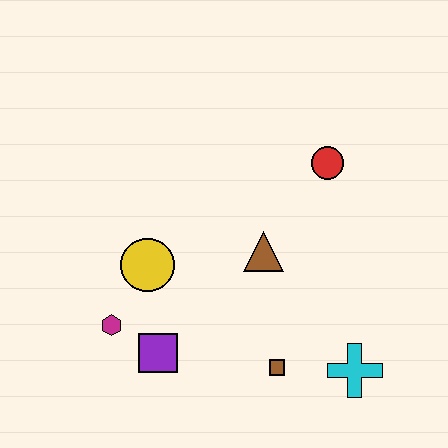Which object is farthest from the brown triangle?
The magenta hexagon is farthest from the brown triangle.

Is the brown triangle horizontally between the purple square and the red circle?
Yes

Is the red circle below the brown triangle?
No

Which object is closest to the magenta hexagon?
The purple square is closest to the magenta hexagon.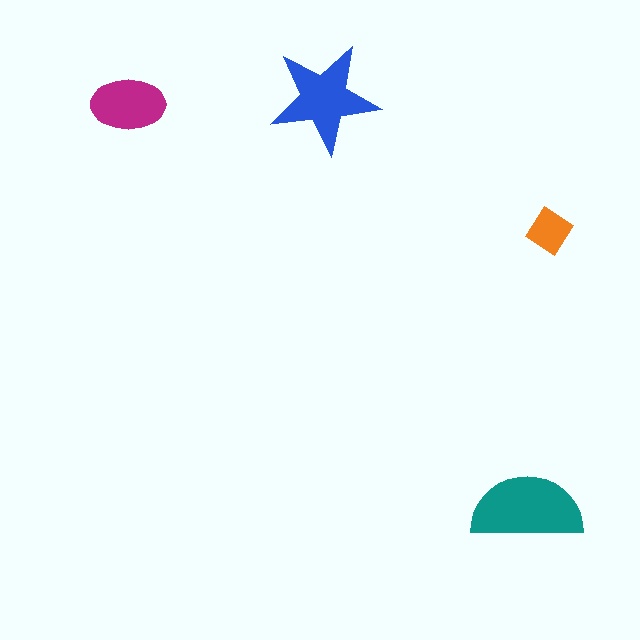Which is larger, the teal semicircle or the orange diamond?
The teal semicircle.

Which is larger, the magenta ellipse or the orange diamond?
The magenta ellipse.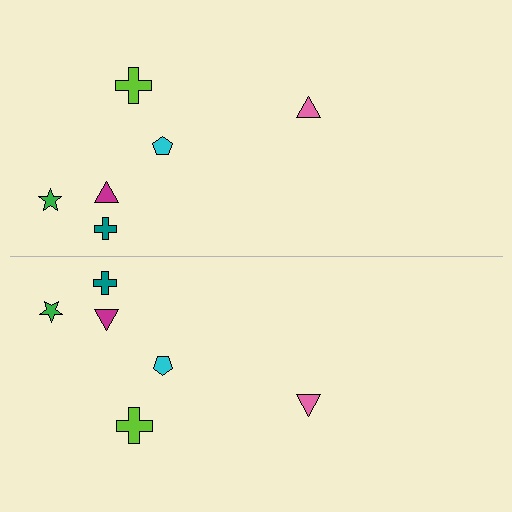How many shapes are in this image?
There are 12 shapes in this image.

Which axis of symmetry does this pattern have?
The pattern has a horizontal axis of symmetry running through the center of the image.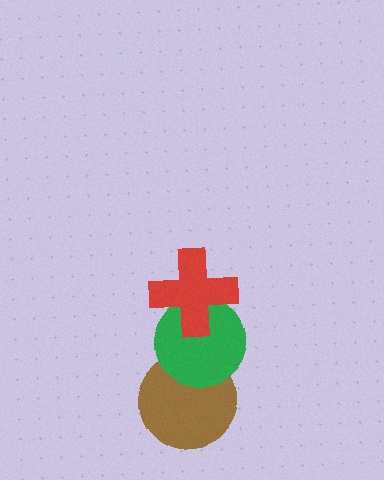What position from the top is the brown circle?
The brown circle is 3rd from the top.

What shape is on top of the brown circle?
The green circle is on top of the brown circle.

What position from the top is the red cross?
The red cross is 1st from the top.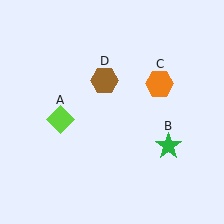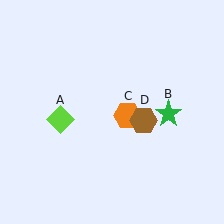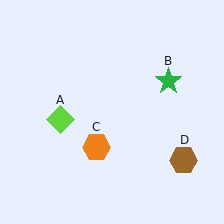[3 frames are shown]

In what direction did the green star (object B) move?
The green star (object B) moved up.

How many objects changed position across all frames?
3 objects changed position: green star (object B), orange hexagon (object C), brown hexagon (object D).